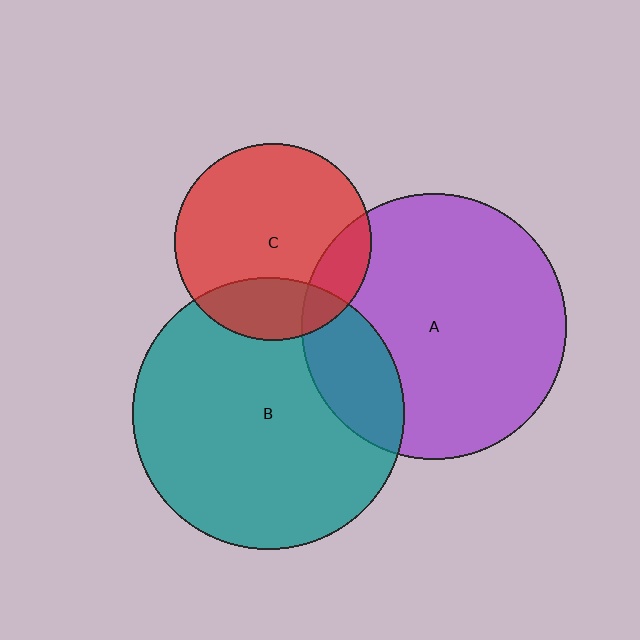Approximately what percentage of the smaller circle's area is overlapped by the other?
Approximately 20%.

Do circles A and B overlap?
Yes.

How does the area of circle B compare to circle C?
Approximately 1.9 times.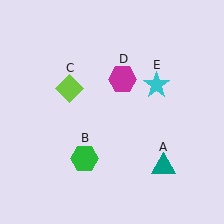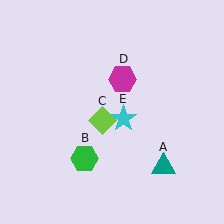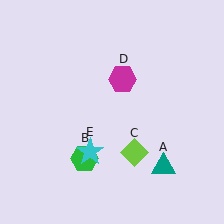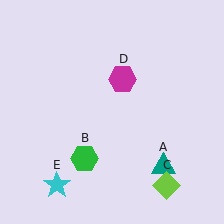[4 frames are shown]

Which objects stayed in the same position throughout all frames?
Teal triangle (object A) and green hexagon (object B) and magenta hexagon (object D) remained stationary.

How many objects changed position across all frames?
2 objects changed position: lime diamond (object C), cyan star (object E).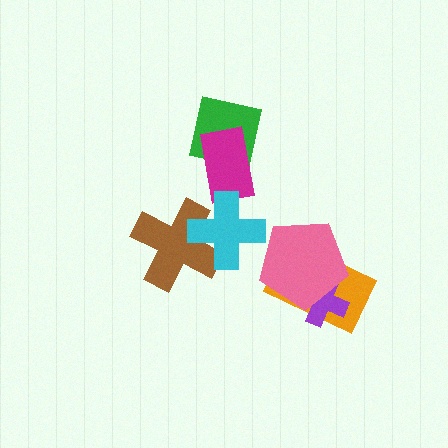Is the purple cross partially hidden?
Yes, it is partially covered by another shape.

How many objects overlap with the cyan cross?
2 objects overlap with the cyan cross.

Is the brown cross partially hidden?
Yes, it is partially covered by another shape.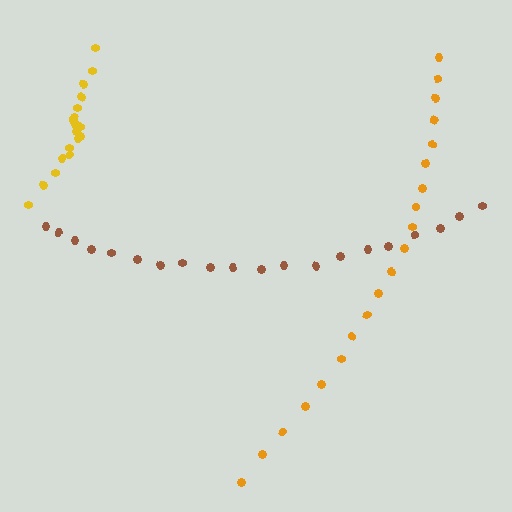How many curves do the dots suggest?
There are 3 distinct paths.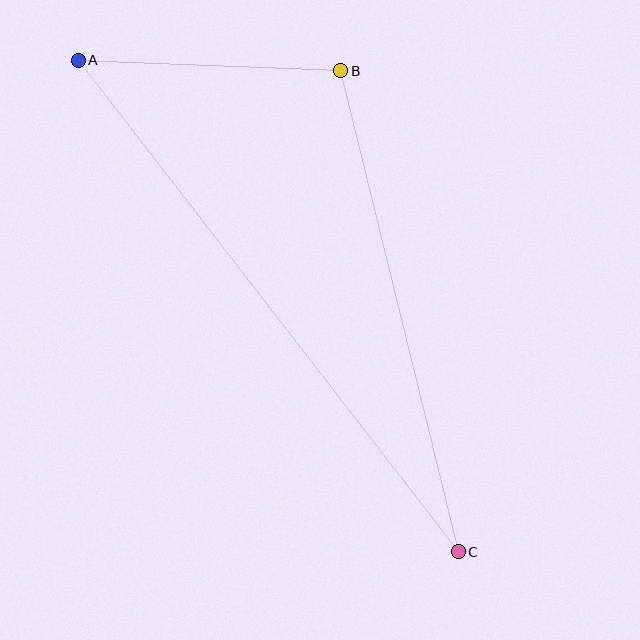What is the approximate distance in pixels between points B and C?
The distance between B and C is approximately 496 pixels.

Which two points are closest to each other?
Points A and B are closest to each other.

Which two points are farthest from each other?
Points A and C are farthest from each other.